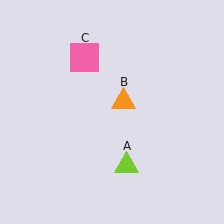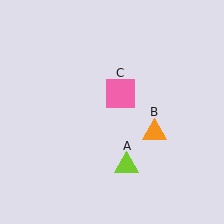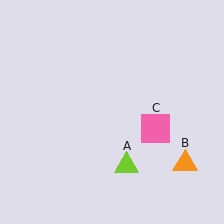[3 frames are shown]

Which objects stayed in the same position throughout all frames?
Lime triangle (object A) remained stationary.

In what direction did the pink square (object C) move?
The pink square (object C) moved down and to the right.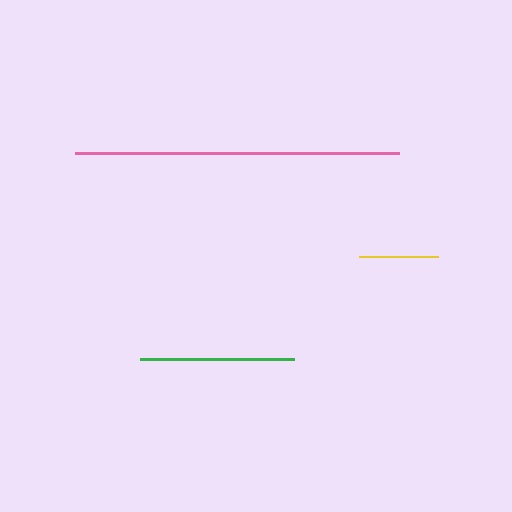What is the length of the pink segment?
The pink segment is approximately 324 pixels long.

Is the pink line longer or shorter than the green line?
The pink line is longer than the green line.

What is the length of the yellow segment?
The yellow segment is approximately 79 pixels long.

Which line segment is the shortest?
The yellow line is the shortest at approximately 79 pixels.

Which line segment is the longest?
The pink line is the longest at approximately 324 pixels.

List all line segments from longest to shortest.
From longest to shortest: pink, green, yellow.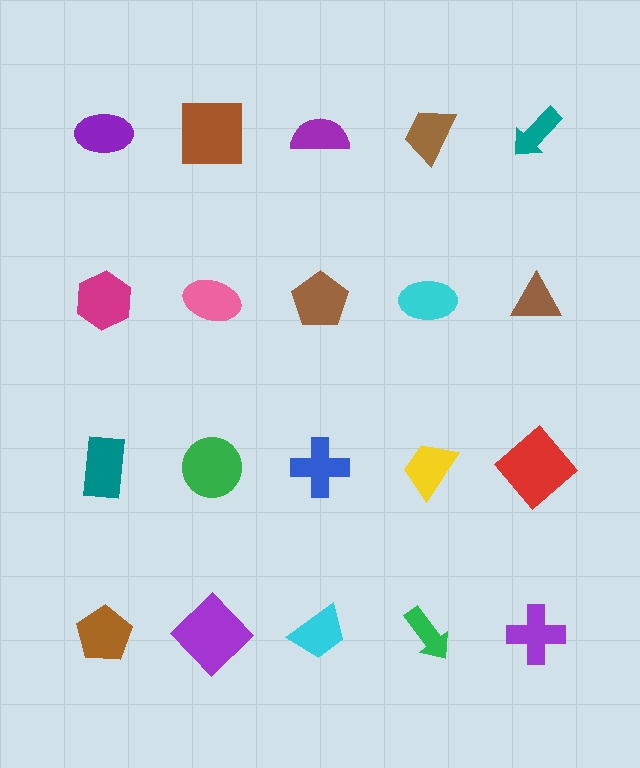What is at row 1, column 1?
A purple ellipse.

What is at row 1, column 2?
A brown square.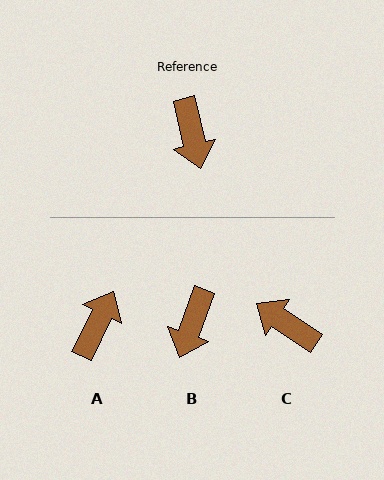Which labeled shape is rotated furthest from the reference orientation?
A, about 141 degrees away.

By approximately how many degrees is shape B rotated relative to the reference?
Approximately 33 degrees clockwise.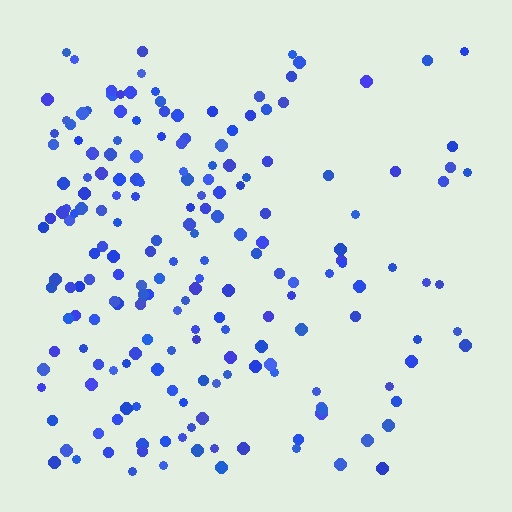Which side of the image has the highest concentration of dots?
The left.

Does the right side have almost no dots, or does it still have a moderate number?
Still a moderate number, just noticeably fewer than the left.